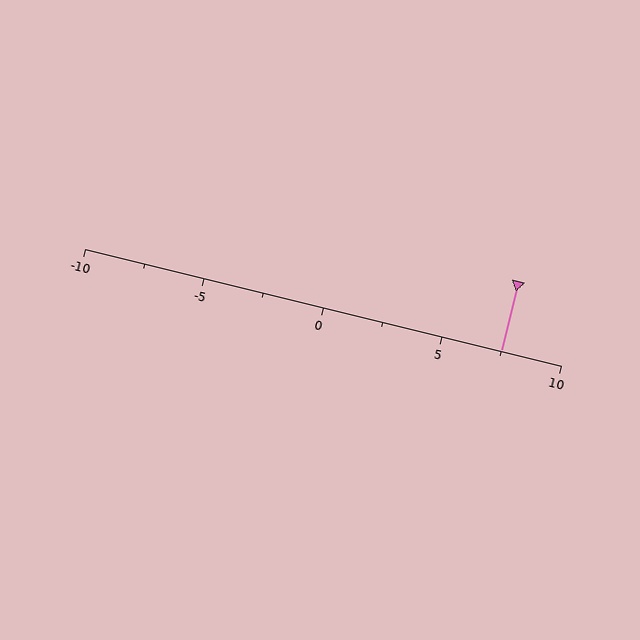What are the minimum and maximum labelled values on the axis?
The axis runs from -10 to 10.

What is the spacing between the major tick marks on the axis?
The major ticks are spaced 5 apart.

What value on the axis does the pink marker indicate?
The marker indicates approximately 7.5.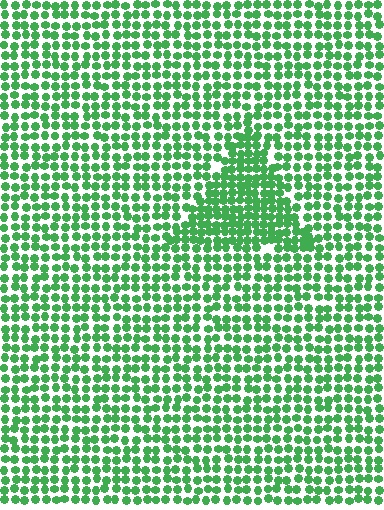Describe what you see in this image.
The image contains small green elements arranged at two different densities. A triangle-shaped region is visible where the elements are more densely packed than the surrounding area.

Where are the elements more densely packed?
The elements are more densely packed inside the triangle boundary.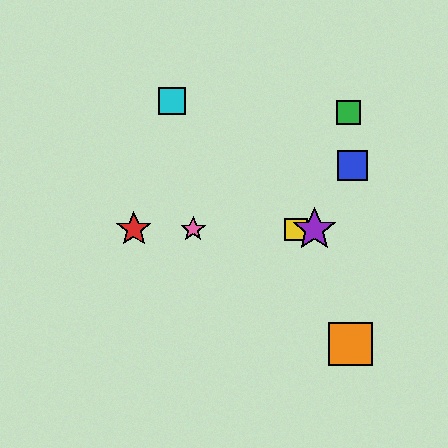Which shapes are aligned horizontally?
The red star, the yellow square, the purple star, the pink star are aligned horizontally.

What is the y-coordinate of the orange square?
The orange square is at y≈344.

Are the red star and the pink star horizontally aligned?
Yes, both are at y≈229.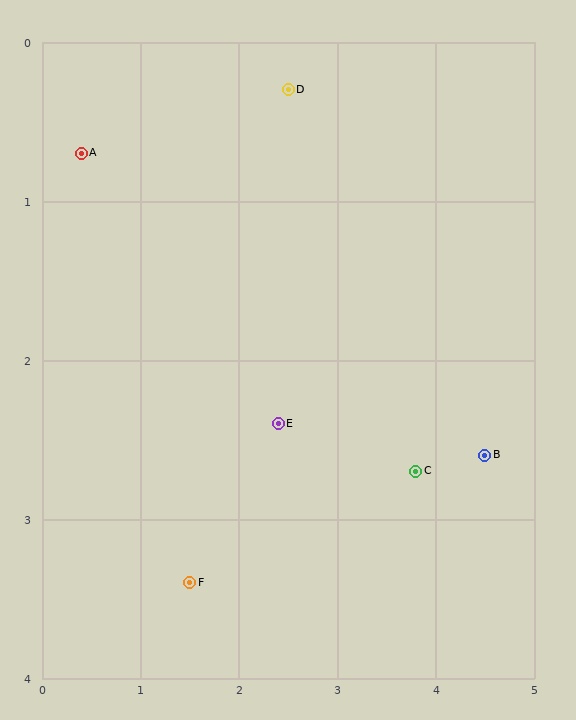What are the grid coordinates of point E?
Point E is at approximately (2.4, 2.4).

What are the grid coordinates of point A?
Point A is at approximately (0.4, 0.7).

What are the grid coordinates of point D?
Point D is at approximately (2.5, 0.3).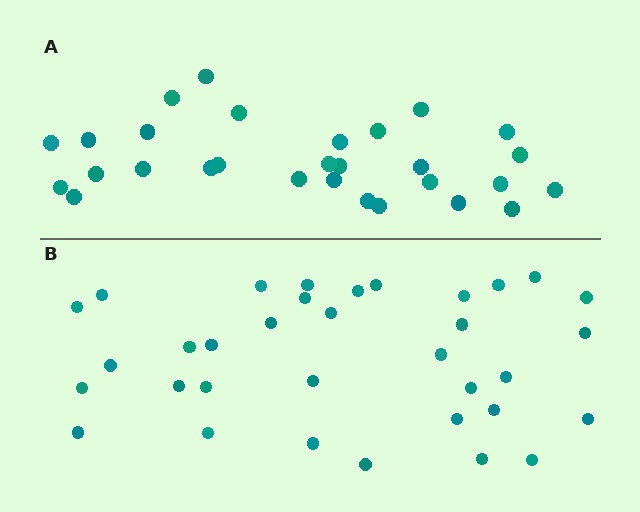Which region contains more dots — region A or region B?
Region B (the bottom region) has more dots.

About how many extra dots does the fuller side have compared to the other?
Region B has about 5 more dots than region A.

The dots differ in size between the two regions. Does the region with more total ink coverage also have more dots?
No. Region A has more total ink coverage because its dots are larger, but region B actually contains more individual dots. Total area can be misleading — the number of items is what matters here.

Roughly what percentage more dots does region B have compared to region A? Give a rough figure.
About 15% more.